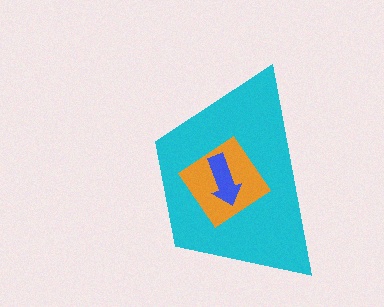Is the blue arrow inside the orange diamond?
Yes.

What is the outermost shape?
The cyan trapezoid.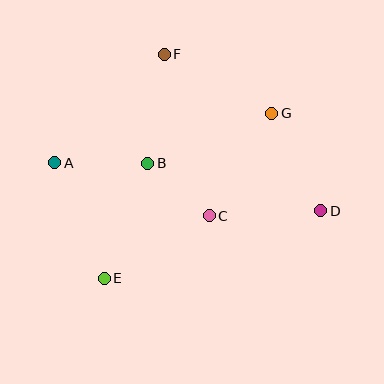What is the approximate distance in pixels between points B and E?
The distance between B and E is approximately 123 pixels.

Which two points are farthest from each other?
Points A and D are farthest from each other.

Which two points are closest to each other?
Points B and C are closest to each other.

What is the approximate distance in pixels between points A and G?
The distance between A and G is approximately 223 pixels.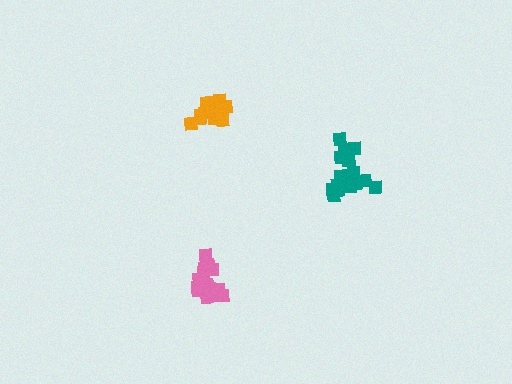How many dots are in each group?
Group 1: 15 dots, Group 2: 13 dots, Group 3: 19 dots (47 total).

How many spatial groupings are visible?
There are 3 spatial groupings.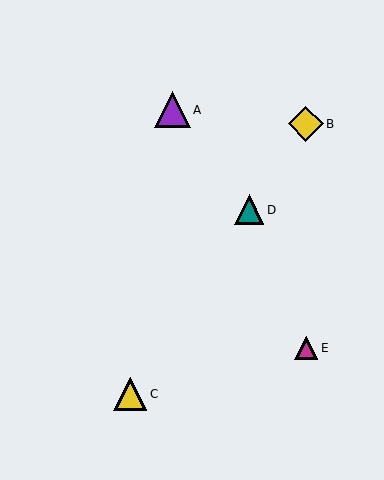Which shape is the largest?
The purple triangle (labeled A) is the largest.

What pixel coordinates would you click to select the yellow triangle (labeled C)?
Click at (130, 394) to select the yellow triangle C.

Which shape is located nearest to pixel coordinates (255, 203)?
The teal triangle (labeled D) at (249, 210) is nearest to that location.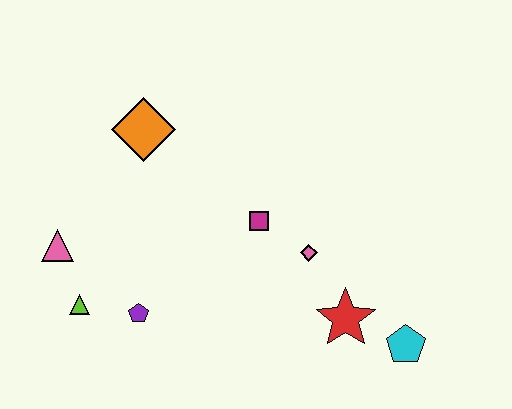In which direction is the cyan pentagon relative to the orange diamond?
The cyan pentagon is to the right of the orange diamond.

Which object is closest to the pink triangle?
The lime triangle is closest to the pink triangle.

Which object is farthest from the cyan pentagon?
The pink triangle is farthest from the cyan pentagon.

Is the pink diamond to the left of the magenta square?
No